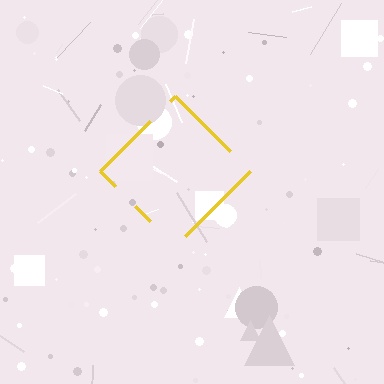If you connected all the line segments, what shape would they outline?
They would outline a diamond.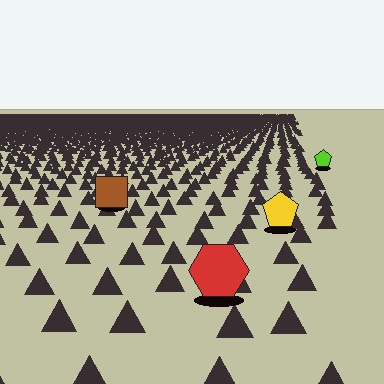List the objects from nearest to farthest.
From nearest to farthest: the red hexagon, the yellow pentagon, the brown square, the lime pentagon.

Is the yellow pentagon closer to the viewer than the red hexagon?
No. The red hexagon is closer — you can tell from the texture gradient: the ground texture is coarser near it.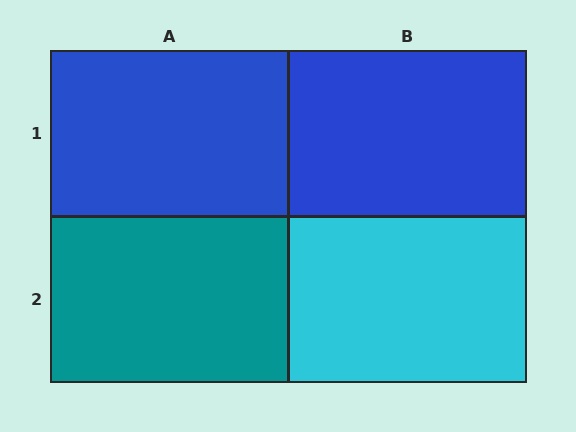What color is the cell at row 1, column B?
Blue.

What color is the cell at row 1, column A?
Blue.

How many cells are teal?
1 cell is teal.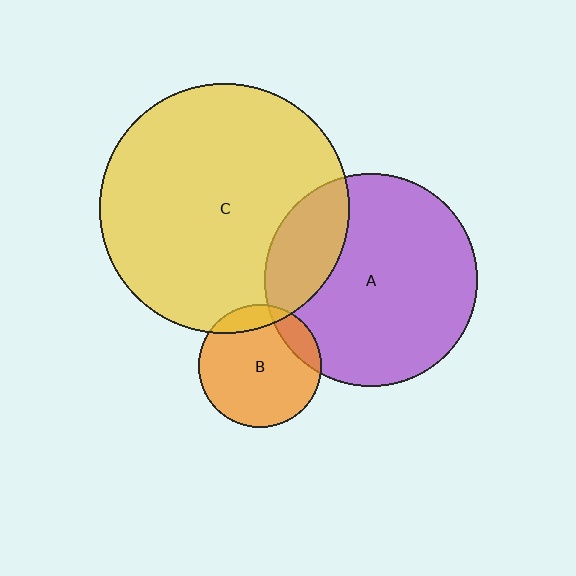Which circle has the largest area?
Circle C (yellow).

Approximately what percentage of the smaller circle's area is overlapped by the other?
Approximately 15%.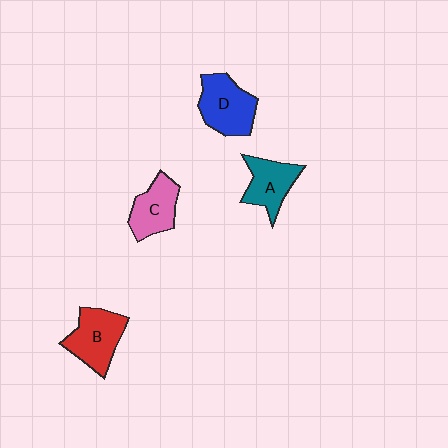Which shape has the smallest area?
Shape A (teal).